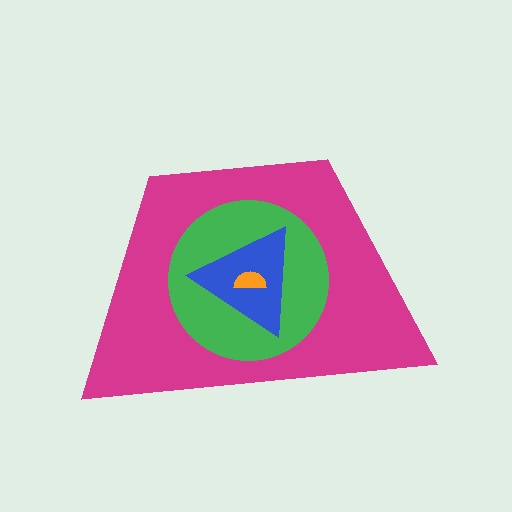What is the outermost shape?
The magenta trapezoid.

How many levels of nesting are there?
4.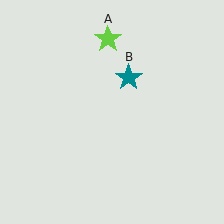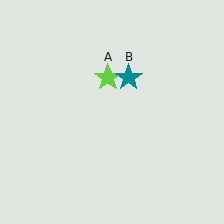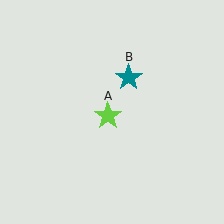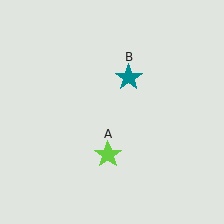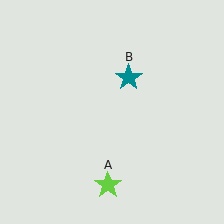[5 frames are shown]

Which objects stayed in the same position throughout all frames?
Teal star (object B) remained stationary.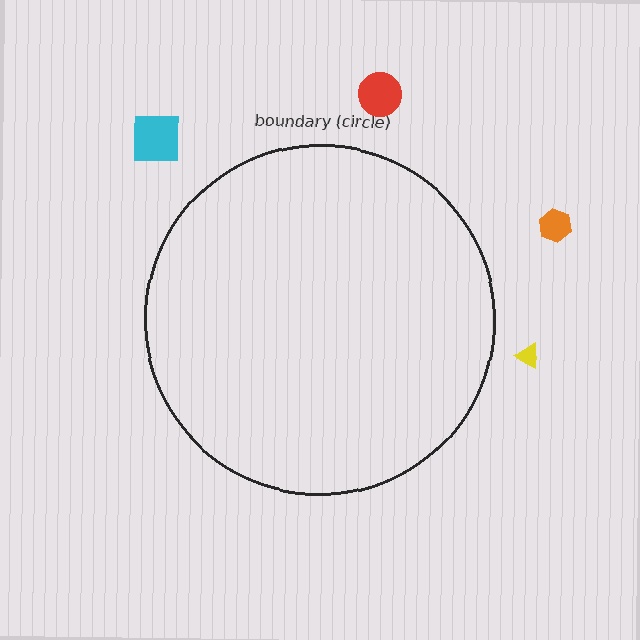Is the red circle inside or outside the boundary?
Outside.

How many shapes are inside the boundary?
0 inside, 4 outside.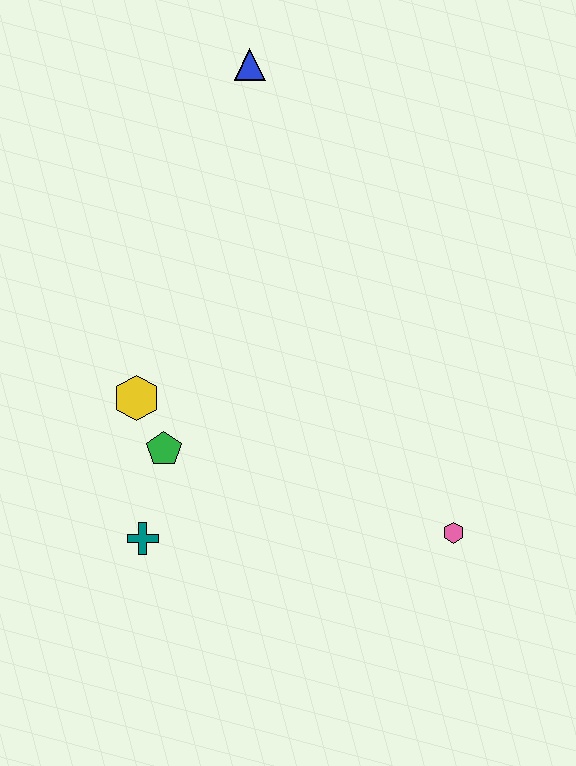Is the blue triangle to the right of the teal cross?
Yes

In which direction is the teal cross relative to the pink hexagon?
The teal cross is to the left of the pink hexagon.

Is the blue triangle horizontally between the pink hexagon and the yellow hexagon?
Yes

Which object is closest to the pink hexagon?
The green pentagon is closest to the pink hexagon.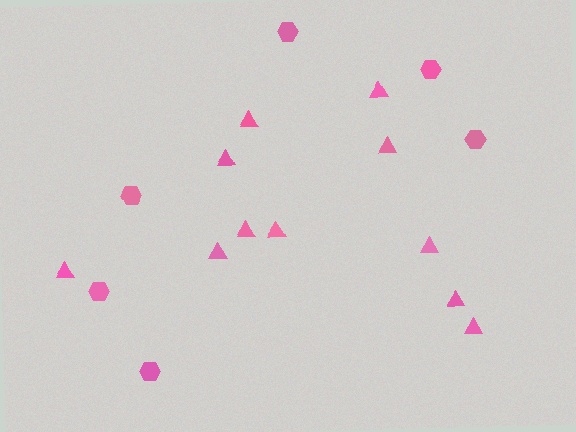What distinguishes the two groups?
There are 2 groups: one group of hexagons (6) and one group of triangles (11).